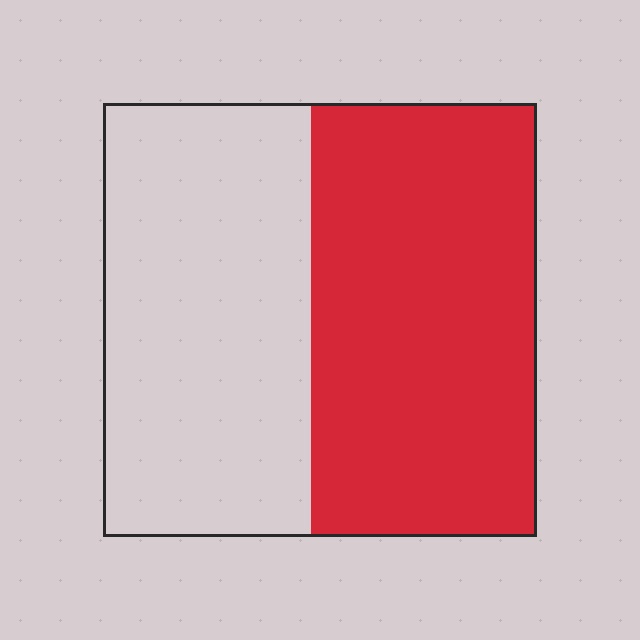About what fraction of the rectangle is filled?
About one half (1/2).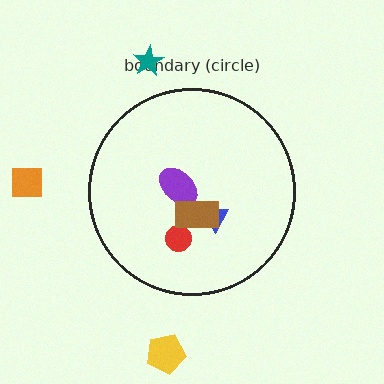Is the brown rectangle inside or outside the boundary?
Inside.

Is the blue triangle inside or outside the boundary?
Inside.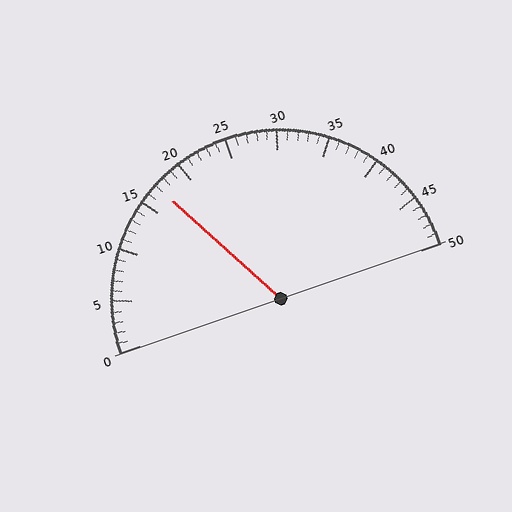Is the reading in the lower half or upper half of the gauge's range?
The reading is in the lower half of the range (0 to 50).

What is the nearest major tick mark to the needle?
The nearest major tick mark is 15.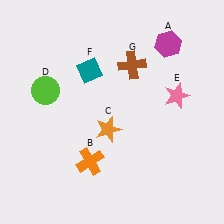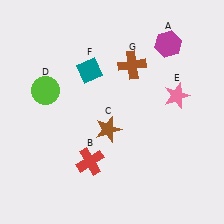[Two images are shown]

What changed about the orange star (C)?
In Image 1, C is orange. In Image 2, it changed to brown.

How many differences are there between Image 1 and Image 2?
There are 2 differences between the two images.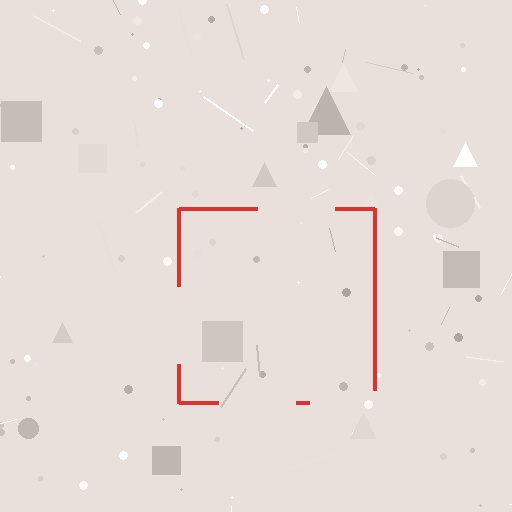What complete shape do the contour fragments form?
The contour fragments form a square.